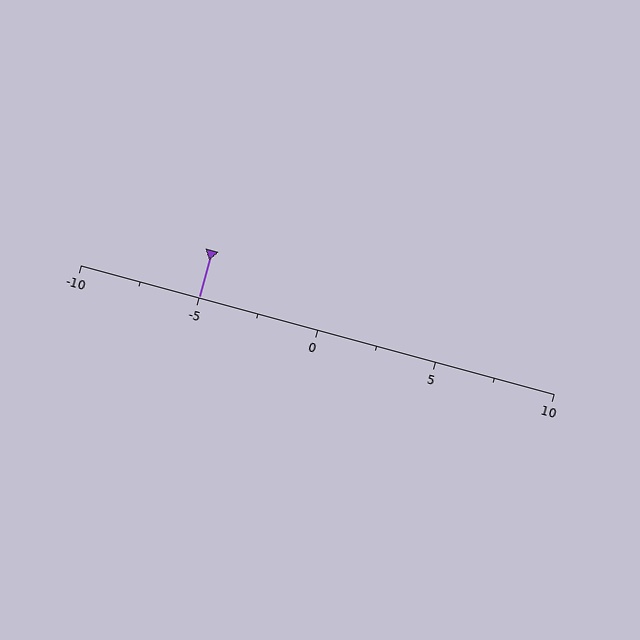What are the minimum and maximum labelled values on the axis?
The axis runs from -10 to 10.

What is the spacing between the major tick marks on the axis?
The major ticks are spaced 5 apart.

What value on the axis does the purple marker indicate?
The marker indicates approximately -5.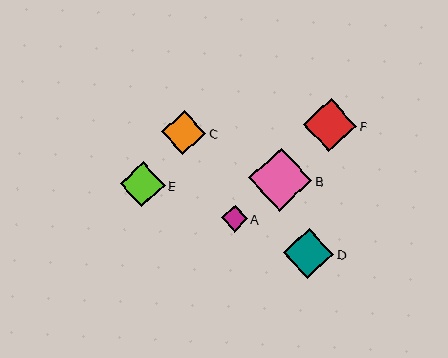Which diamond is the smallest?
Diamond A is the smallest with a size of approximately 26 pixels.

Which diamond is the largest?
Diamond B is the largest with a size of approximately 63 pixels.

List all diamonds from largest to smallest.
From largest to smallest: B, F, D, E, C, A.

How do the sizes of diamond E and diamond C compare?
Diamond E and diamond C are approximately the same size.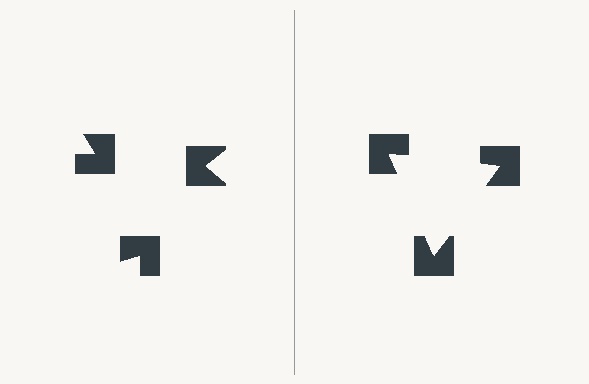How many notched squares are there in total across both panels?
6 — 3 on each side.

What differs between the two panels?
The notched squares are positioned identically on both sides; only the wedge orientations differ. On the right they align to a triangle; on the left they are misaligned.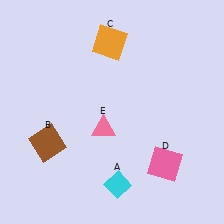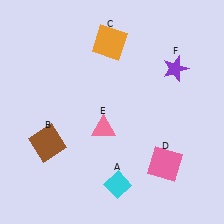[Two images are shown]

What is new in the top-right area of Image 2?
A purple star (F) was added in the top-right area of Image 2.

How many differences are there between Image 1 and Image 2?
There is 1 difference between the two images.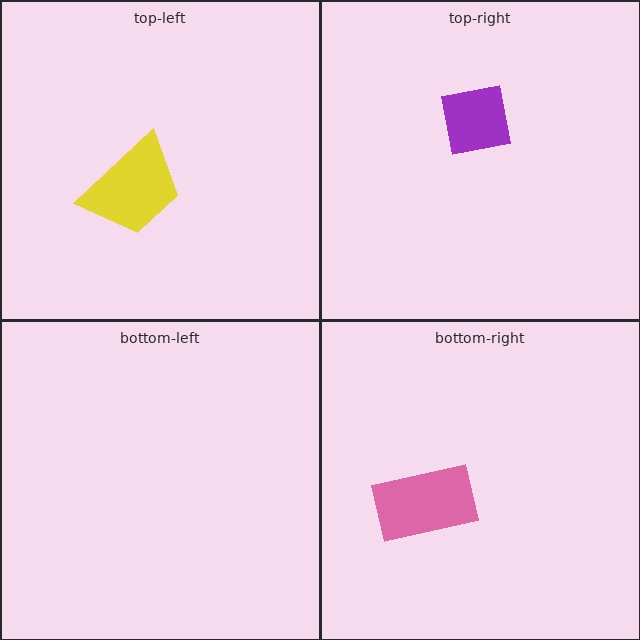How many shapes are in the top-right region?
1.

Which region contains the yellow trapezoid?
The top-left region.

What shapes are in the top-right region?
The purple square.